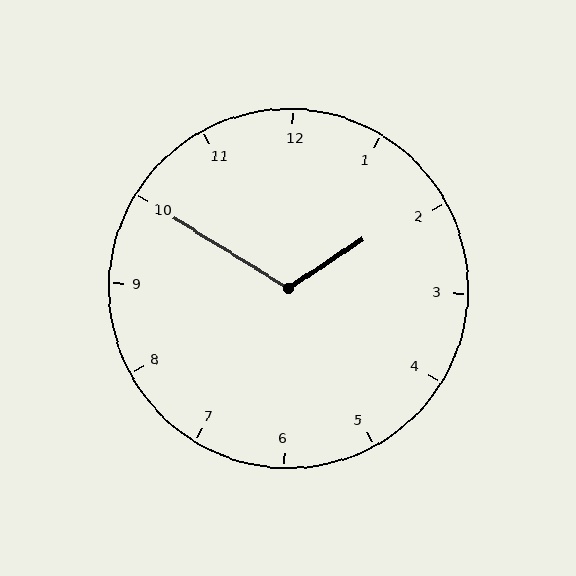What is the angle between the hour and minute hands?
Approximately 115 degrees.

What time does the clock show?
1:50.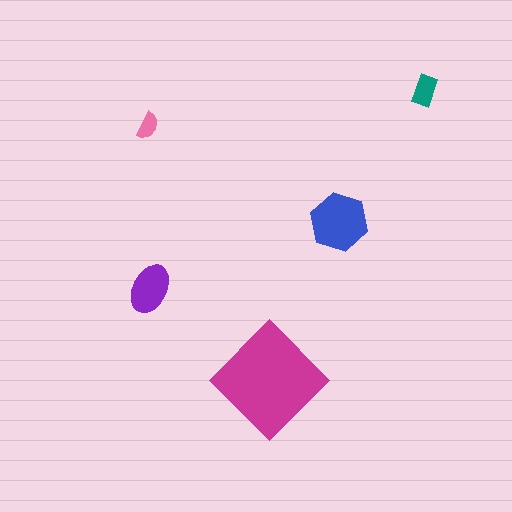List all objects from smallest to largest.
The pink semicircle, the teal rectangle, the purple ellipse, the blue hexagon, the magenta diamond.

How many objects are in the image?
There are 5 objects in the image.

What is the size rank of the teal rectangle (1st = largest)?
4th.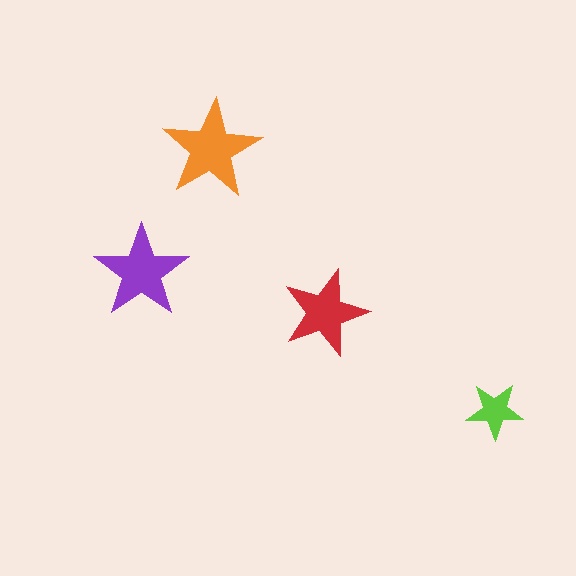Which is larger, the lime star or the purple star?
The purple one.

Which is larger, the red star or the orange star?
The orange one.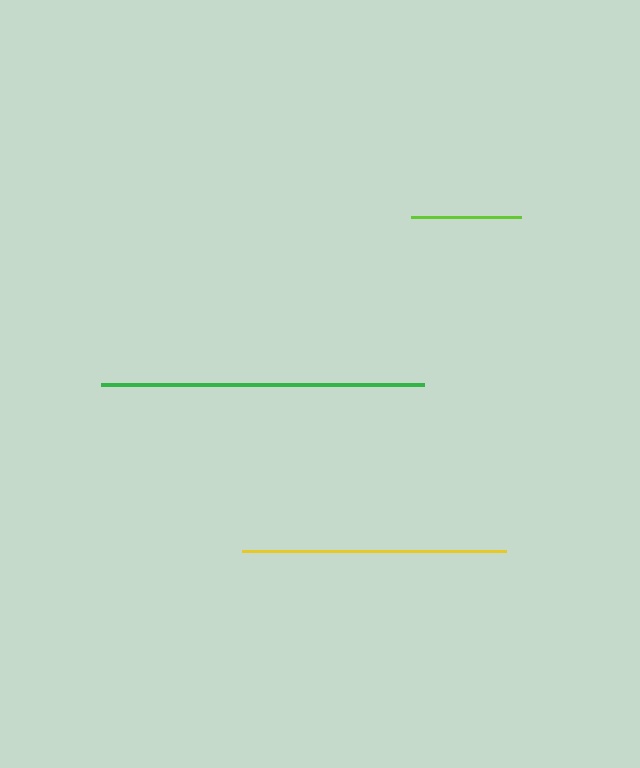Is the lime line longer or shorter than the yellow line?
The yellow line is longer than the lime line.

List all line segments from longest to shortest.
From longest to shortest: green, yellow, lime.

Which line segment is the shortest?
The lime line is the shortest at approximately 110 pixels.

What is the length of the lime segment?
The lime segment is approximately 110 pixels long.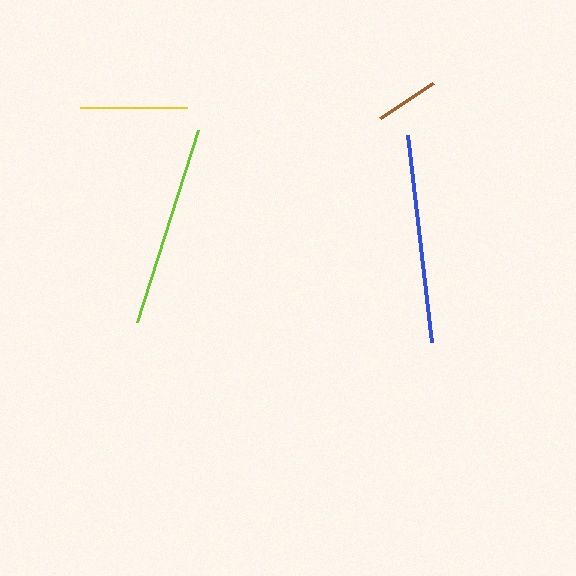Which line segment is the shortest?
The brown line is the shortest at approximately 63 pixels.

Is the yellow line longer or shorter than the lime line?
The lime line is longer than the yellow line.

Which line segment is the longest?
The blue line is the longest at approximately 208 pixels.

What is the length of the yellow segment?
The yellow segment is approximately 106 pixels long.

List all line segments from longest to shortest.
From longest to shortest: blue, lime, yellow, brown.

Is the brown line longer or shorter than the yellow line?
The yellow line is longer than the brown line.